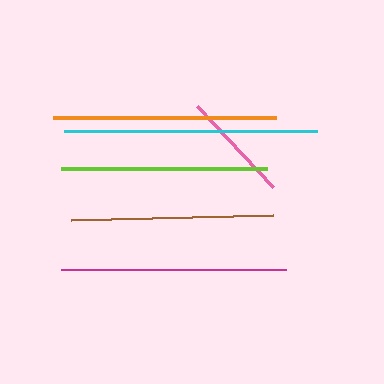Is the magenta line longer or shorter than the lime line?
The magenta line is longer than the lime line.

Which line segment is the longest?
The cyan line is the longest at approximately 253 pixels.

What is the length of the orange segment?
The orange segment is approximately 223 pixels long.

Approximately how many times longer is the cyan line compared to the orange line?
The cyan line is approximately 1.1 times the length of the orange line.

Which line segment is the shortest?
The pink line is the shortest at approximately 111 pixels.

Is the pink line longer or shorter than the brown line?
The brown line is longer than the pink line.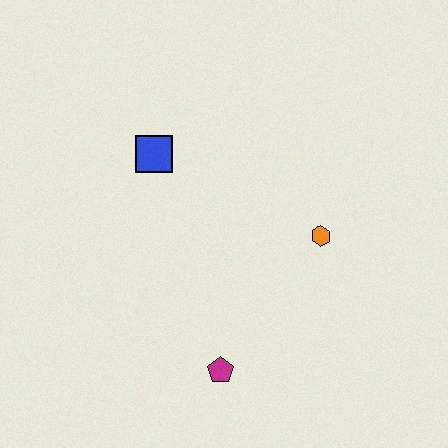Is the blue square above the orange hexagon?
Yes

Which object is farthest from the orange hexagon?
The blue square is farthest from the orange hexagon.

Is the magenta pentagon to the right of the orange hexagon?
No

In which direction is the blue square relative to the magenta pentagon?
The blue square is above the magenta pentagon.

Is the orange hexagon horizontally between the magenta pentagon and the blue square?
No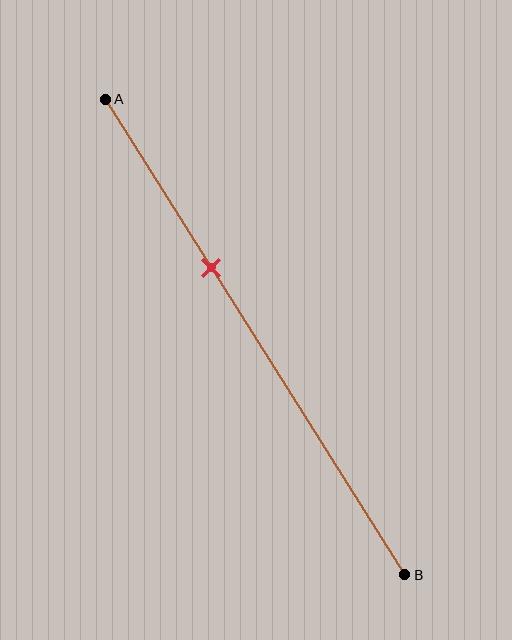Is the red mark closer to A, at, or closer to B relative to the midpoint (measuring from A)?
The red mark is closer to point A than the midpoint of segment AB.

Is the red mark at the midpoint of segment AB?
No, the mark is at about 35% from A, not at the 50% midpoint.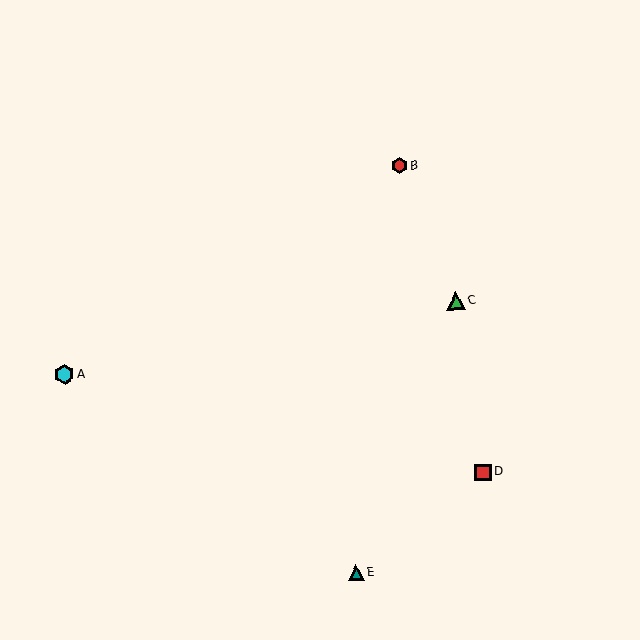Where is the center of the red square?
The center of the red square is at (483, 472).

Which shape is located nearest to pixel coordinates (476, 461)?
The red square (labeled D) at (483, 472) is nearest to that location.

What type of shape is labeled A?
Shape A is a cyan hexagon.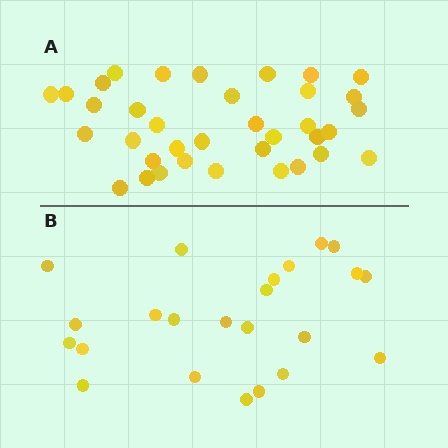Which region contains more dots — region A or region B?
Region A (the top region) has more dots.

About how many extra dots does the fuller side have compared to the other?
Region A has approximately 15 more dots than region B.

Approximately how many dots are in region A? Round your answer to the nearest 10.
About 40 dots. (The exact count is 36, which rounds to 40.)